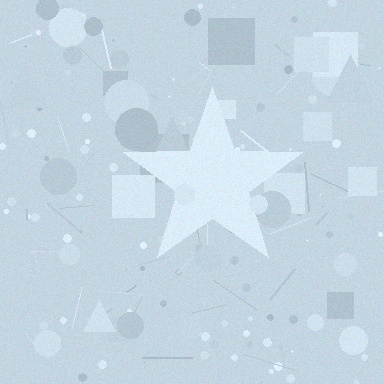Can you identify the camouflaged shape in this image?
The camouflaged shape is a star.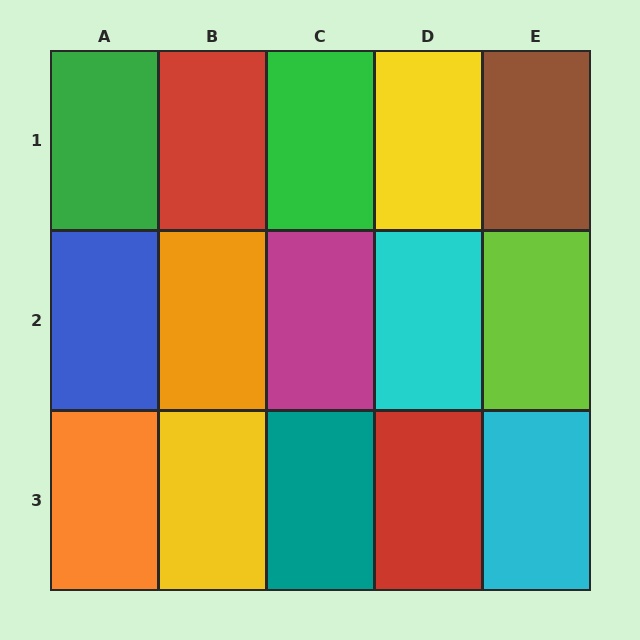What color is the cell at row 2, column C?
Magenta.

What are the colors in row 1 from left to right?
Green, red, green, yellow, brown.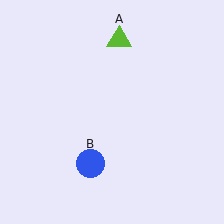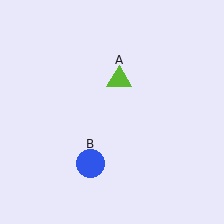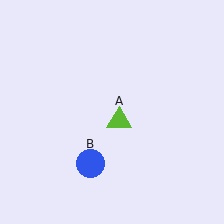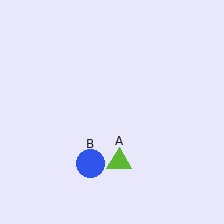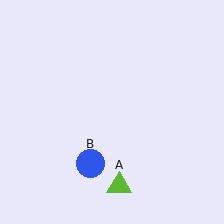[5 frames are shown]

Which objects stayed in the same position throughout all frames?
Blue circle (object B) remained stationary.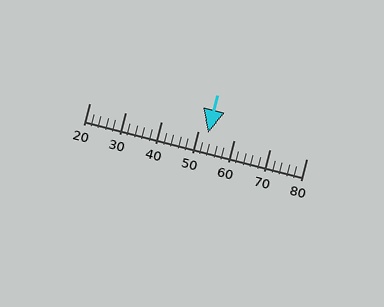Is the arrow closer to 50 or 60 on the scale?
The arrow is closer to 50.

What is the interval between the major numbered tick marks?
The major tick marks are spaced 10 units apart.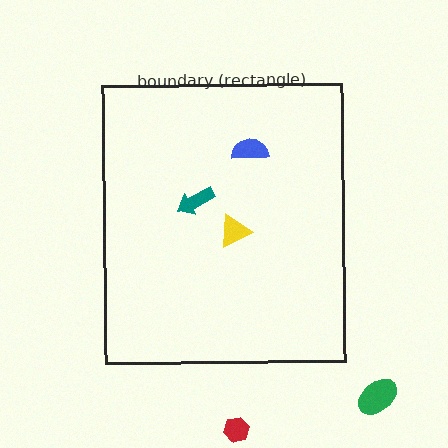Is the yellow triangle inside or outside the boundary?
Inside.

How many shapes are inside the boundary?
3 inside, 2 outside.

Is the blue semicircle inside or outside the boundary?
Inside.